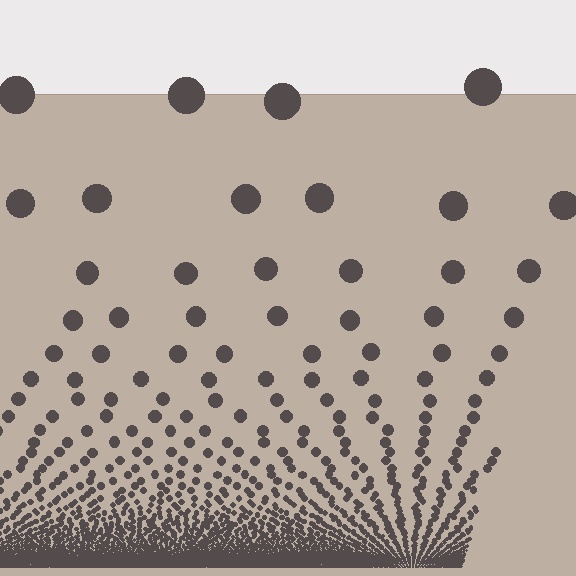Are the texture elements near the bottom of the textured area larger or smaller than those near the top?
Smaller. The gradient is inverted — elements near the bottom are smaller and denser.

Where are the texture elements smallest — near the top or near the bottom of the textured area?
Near the bottom.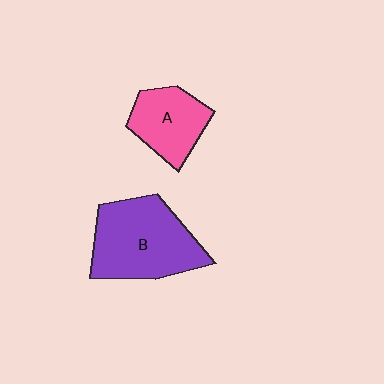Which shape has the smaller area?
Shape A (pink).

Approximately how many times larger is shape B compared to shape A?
Approximately 1.7 times.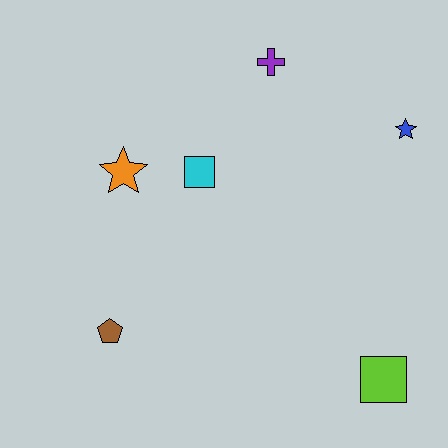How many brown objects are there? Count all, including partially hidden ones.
There is 1 brown object.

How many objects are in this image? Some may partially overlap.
There are 6 objects.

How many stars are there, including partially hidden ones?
There are 2 stars.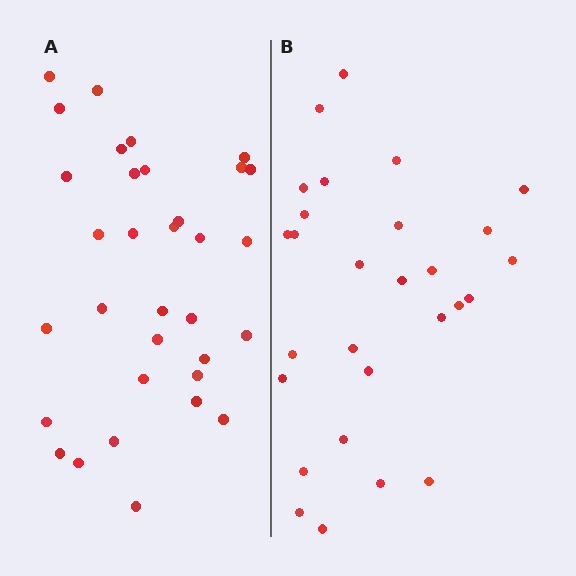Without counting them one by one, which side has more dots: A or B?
Region A (the left region) has more dots.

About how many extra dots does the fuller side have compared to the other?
Region A has about 5 more dots than region B.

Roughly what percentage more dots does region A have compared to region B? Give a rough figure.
About 20% more.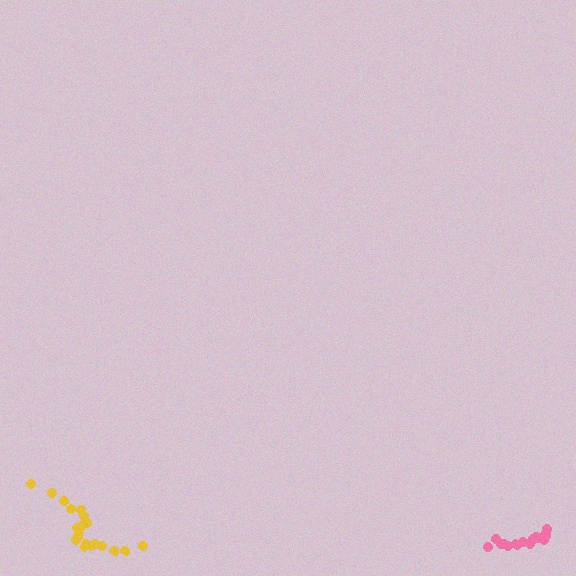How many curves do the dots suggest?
There are 2 distinct paths.